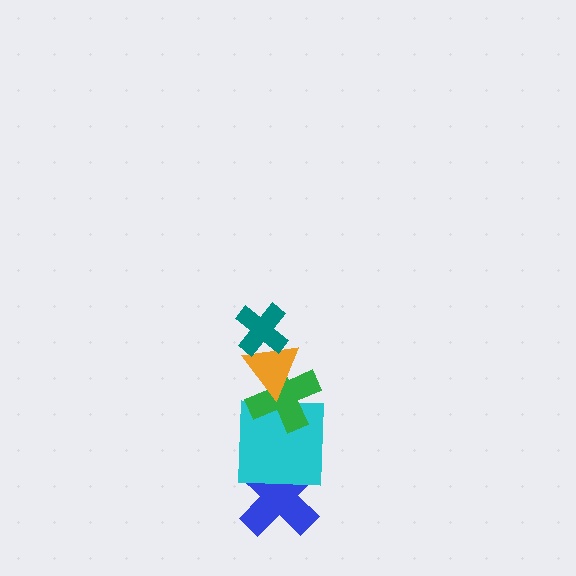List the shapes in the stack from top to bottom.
From top to bottom: the teal cross, the orange triangle, the green cross, the cyan square, the blue cross.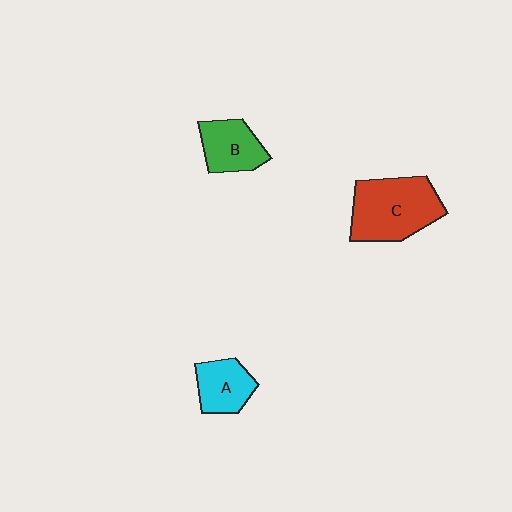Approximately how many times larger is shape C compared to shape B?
Approximately 1.7 times.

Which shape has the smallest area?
Shape A (cyan).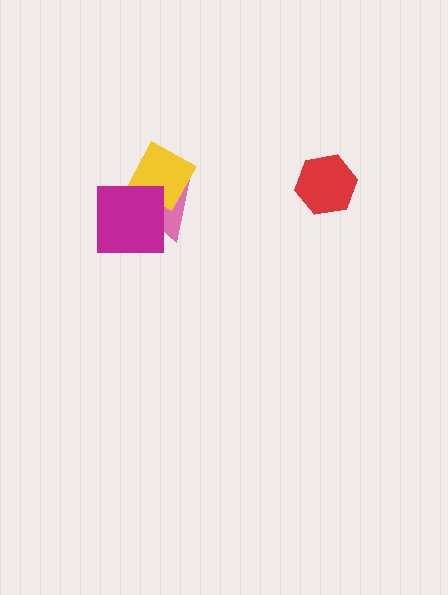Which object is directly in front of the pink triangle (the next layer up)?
The yellow square is directly in front of the pink triangle.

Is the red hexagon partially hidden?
No, no other shape covers it.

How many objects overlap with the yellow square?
1 object overlaps with the yellow square.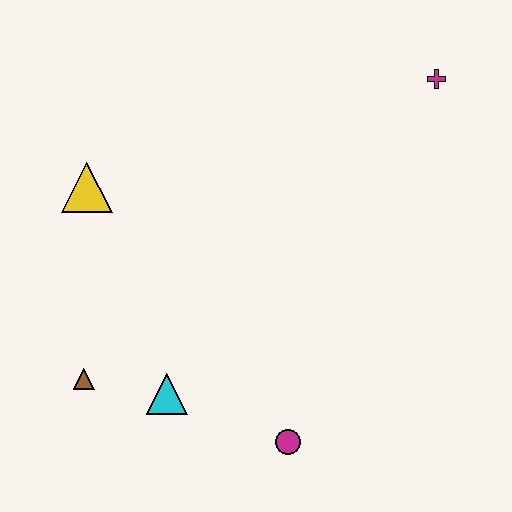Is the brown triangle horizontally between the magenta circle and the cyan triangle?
No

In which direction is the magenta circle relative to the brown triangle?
The magenta circle is to the right of the brown triangle.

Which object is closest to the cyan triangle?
The brown triangle is closest to the cyan triangle.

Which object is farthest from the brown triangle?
The magenta cross is farthest from the brown triangle.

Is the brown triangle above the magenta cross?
No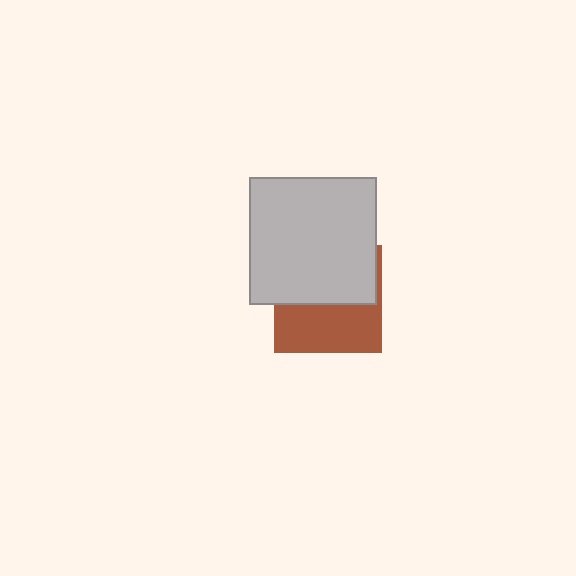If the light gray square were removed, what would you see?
You would see the complete brown square.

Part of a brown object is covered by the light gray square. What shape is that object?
It is a square.